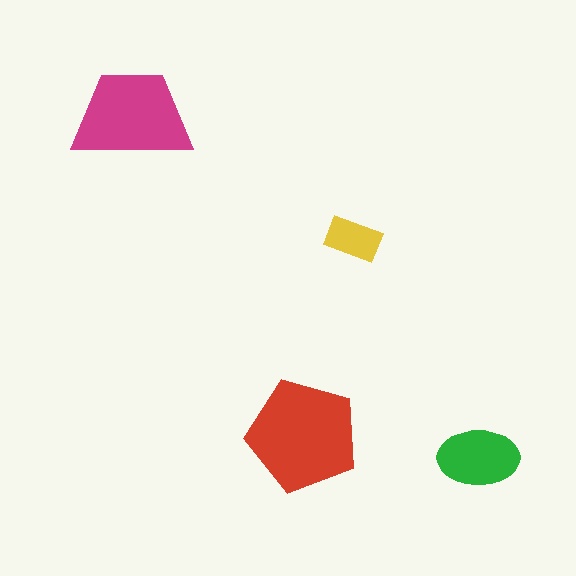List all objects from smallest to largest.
The yellow rectangle, the green ellipse, the magenta trapezoid, the red pentagon.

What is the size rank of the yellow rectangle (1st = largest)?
4th.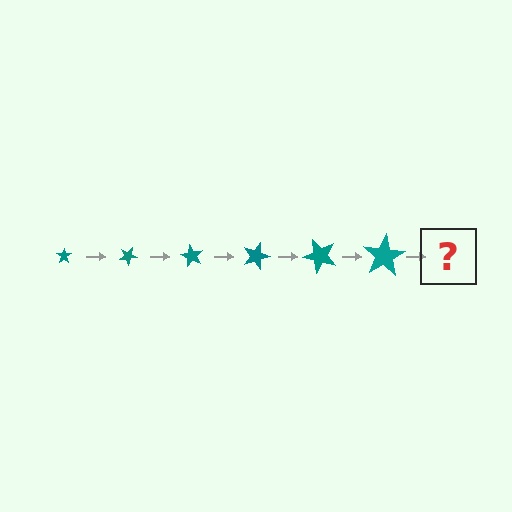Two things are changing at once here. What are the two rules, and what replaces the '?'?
The two rules are that the star grows larger each step and it rotates 30 degrees each step. The '?' should be a star, larger than the previous one and rotated 180 degrees from the start.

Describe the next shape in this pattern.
It should be a star, larger than the previous one and rotated 180 degrees from the start.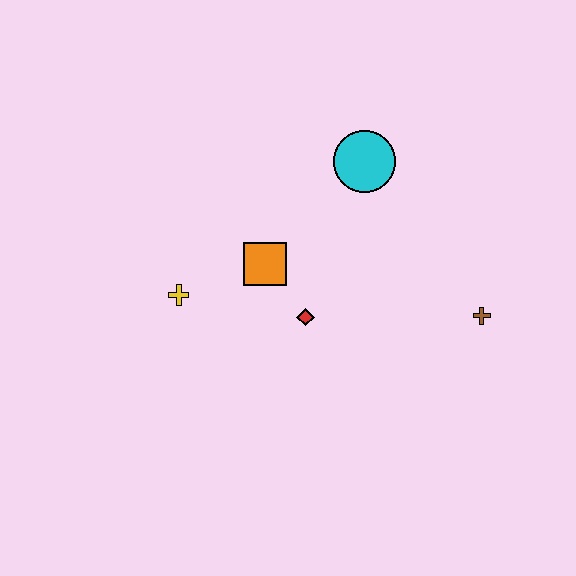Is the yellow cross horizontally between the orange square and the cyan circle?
No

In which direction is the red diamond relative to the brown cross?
The red diamond is to the left of the brown cross.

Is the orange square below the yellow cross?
No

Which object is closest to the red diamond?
The orange square is closest to the red diamond.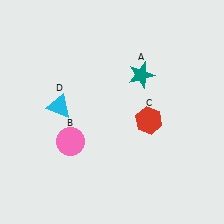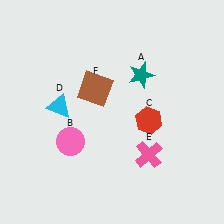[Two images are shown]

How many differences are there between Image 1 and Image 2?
There are 2 differences between the two images.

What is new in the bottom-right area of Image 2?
A pink cross (E) was added in the bottom-right area of Image 2.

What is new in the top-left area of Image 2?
A brown square (F) was added in the top-left area of Image 2.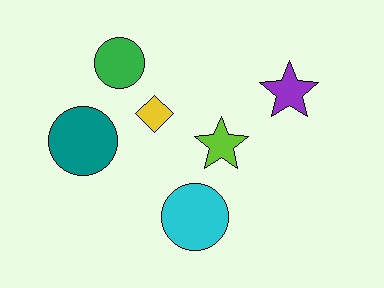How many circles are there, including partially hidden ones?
There are 3 circles.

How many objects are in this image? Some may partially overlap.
There are 6 objects.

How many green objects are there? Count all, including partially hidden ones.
There is 1 green object.